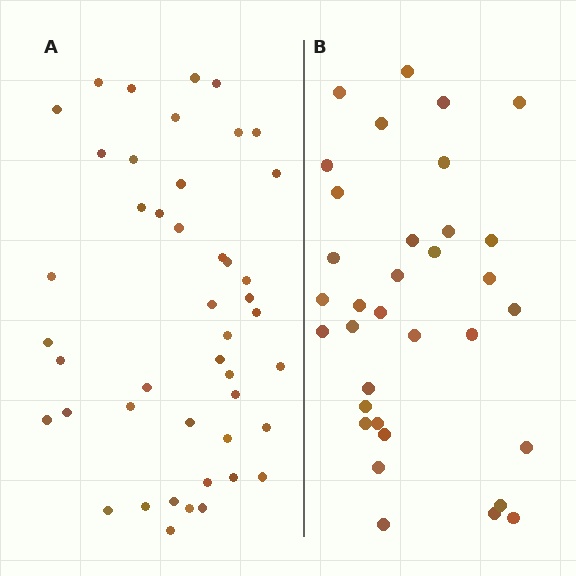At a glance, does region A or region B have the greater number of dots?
Region A (the left region) has more dots.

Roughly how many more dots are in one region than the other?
Region A has roughly 12 or so more dots than region B.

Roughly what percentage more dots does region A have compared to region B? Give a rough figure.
About 30% more.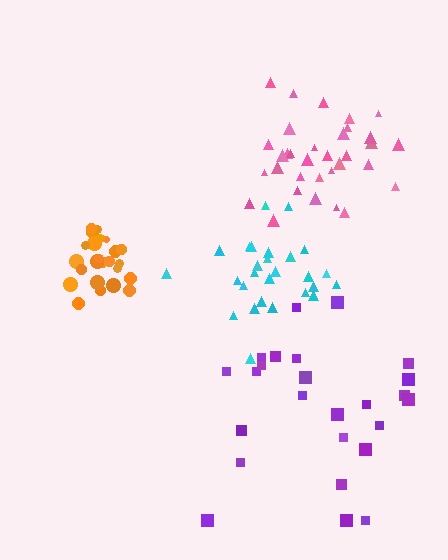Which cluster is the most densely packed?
Orange.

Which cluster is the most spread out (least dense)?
Purple.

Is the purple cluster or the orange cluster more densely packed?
Orange.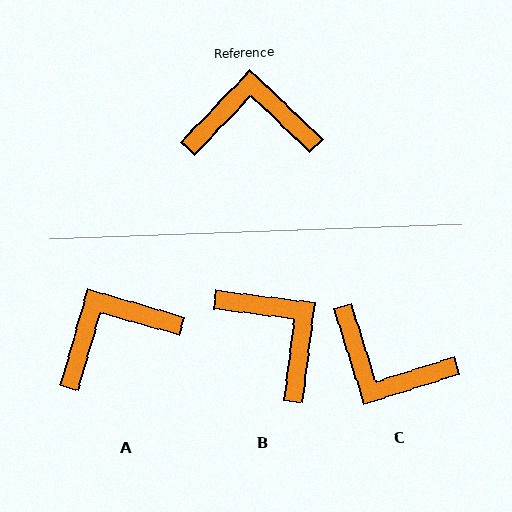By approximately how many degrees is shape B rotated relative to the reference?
Approximately 53 degrees clockwise.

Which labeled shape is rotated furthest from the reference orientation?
C, about 151 degrees away.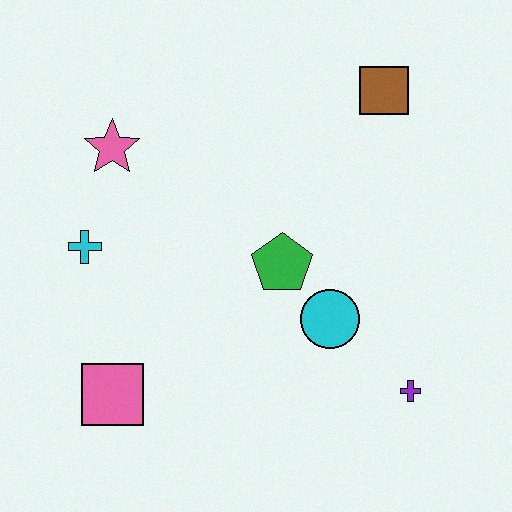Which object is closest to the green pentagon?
The cyan circle is closest to the green pentagon.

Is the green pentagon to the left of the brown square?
Yes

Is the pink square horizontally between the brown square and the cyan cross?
Yes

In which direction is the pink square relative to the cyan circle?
The pink square is to the left of the cyan circle.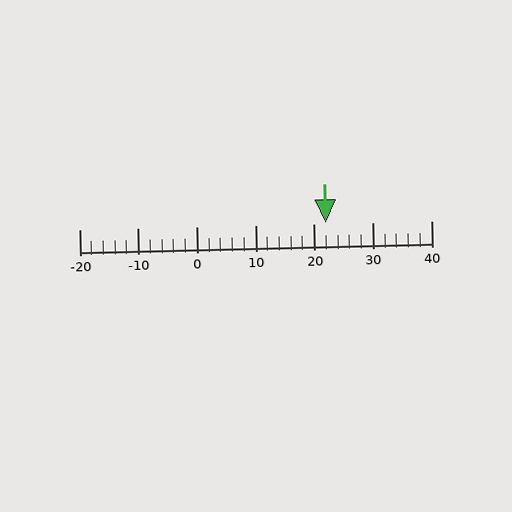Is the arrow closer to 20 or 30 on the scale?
The arrow is closer to 20.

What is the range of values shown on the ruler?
The ruler shows values from -20 to 40.